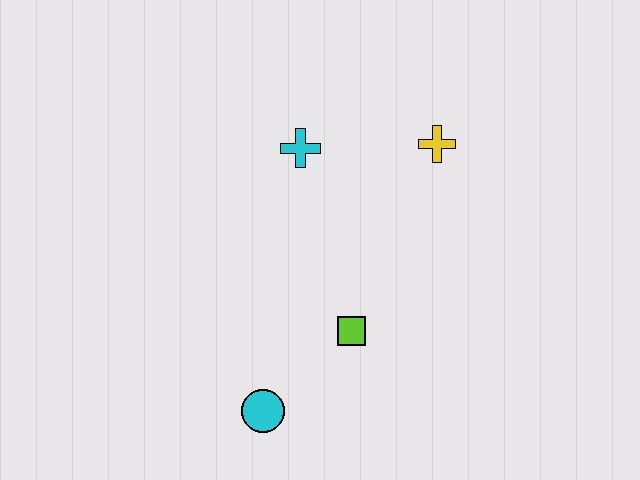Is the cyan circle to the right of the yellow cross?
No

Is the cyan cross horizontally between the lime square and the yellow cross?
No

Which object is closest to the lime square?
The cyan circle is closest to the lime square.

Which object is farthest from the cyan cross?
The cyan circle is farthest from the cyan cross.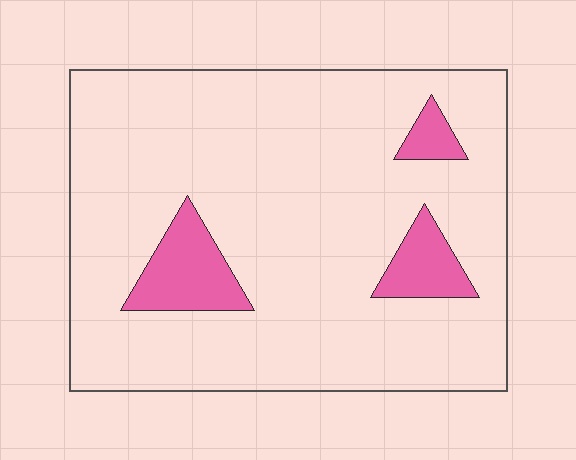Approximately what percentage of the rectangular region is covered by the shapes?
Approximately 10%.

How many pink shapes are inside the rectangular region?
3.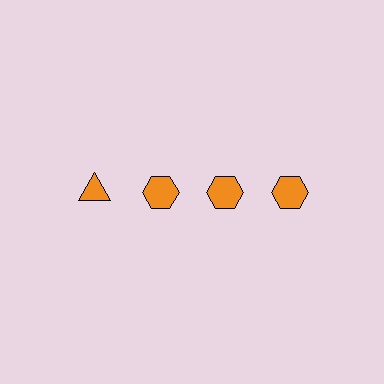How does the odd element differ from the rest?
It has a different shape: triangle instead of hexagon.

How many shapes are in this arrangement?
There are 4 shapes arranged in a grid pattern.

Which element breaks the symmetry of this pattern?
The orange triangle in the top row, leftmost column breaks the symmetry. All other shapes are orange hexagons.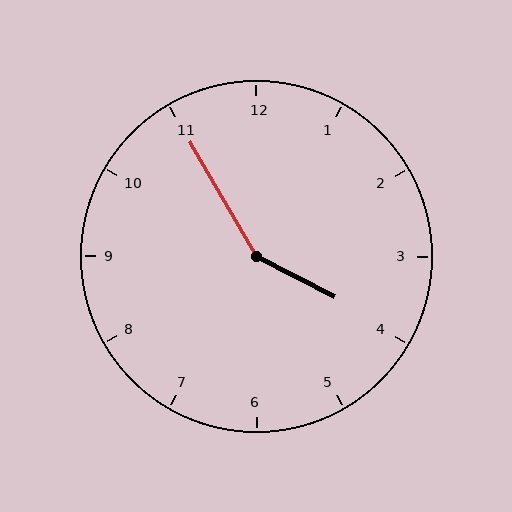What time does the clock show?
3:55.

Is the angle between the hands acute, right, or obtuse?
It is obtuse.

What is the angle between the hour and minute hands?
Approximately 148 degrees.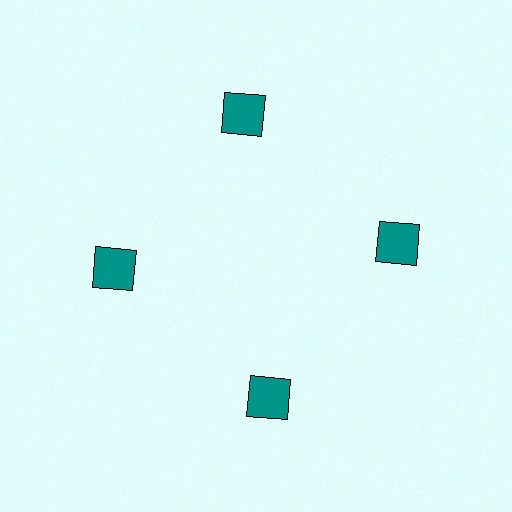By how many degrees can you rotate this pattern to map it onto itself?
The pattern maps onto itself every 90 degrees of rotation.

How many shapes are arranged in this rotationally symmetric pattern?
There are 4 shapes, arranged in 4 groups of 1.